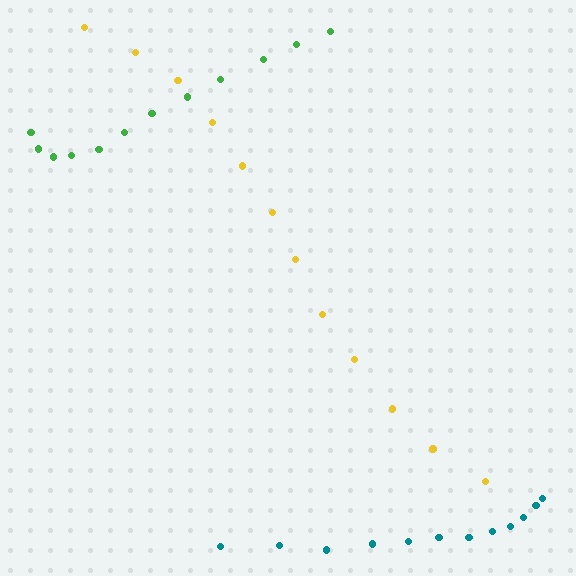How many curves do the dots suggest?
There are 3 distinct paths.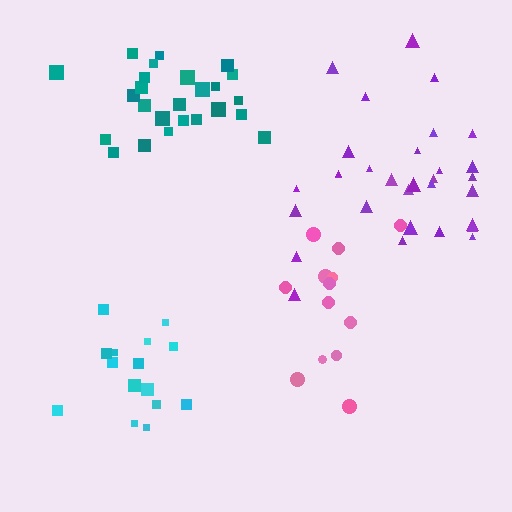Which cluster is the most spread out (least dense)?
Pink.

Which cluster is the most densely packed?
Teal.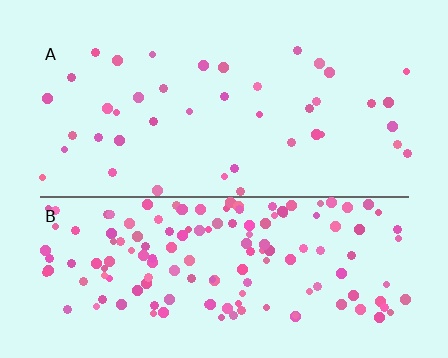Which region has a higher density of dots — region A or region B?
B (the bottom).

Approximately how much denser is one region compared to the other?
Approximately 3.7× — region B over region A.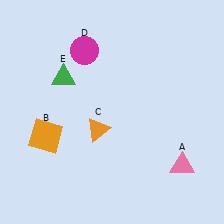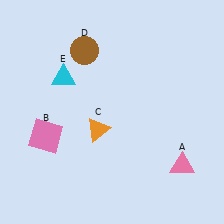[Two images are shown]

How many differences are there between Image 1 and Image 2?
There are 3 differences between the two images.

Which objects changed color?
B changed from orange to pink. D changed from magenta to brown. E changed from green to cyan.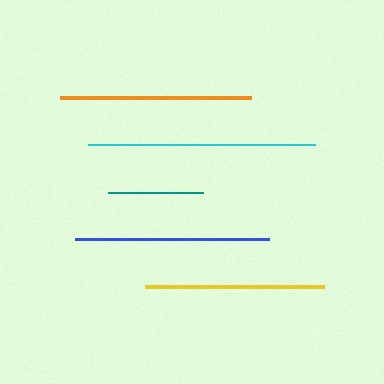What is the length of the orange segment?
The orange segment is approximately 190 pixels long.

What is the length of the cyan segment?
The cyan segment is approximately 227 pixels long.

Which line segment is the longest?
The cyan line is the longest at approximately 227 pixels.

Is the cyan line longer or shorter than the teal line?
The cyan line is longer than the teal line.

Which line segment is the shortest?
The teal line is the shortest at approximately 95 pixels.